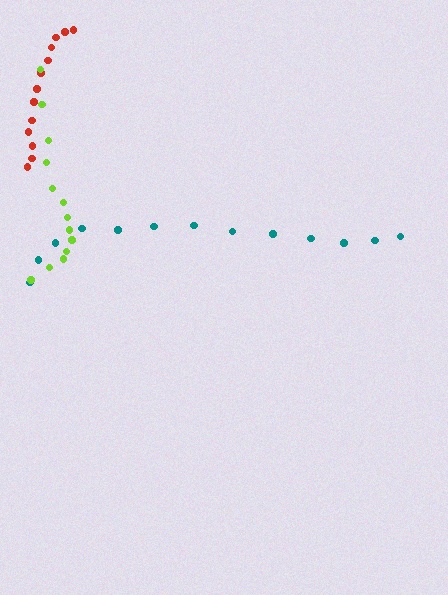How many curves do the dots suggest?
There are 3 distinct paths.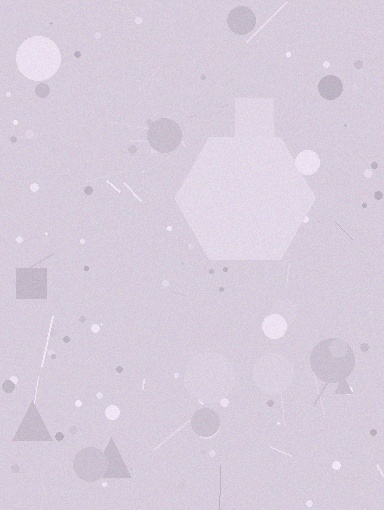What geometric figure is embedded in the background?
A hexagon is embedded in the background.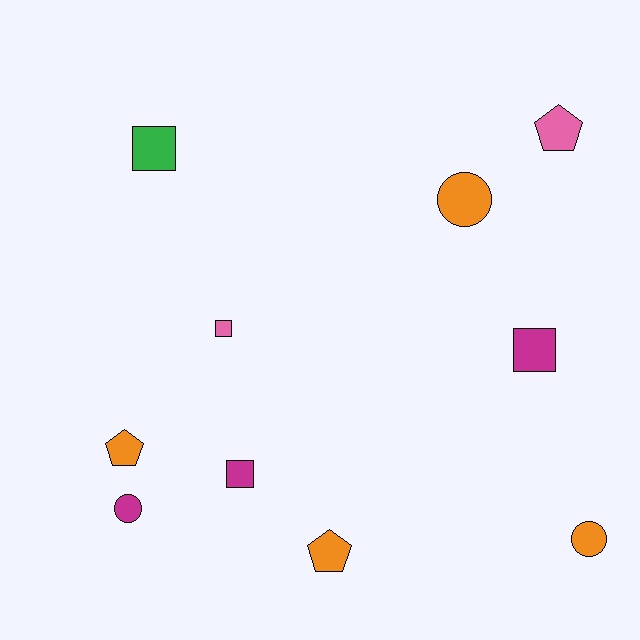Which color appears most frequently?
Orange, with 4 objects.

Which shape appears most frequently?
Square, with 4 objects.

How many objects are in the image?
There are 10 objects.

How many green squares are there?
There is 1 green square.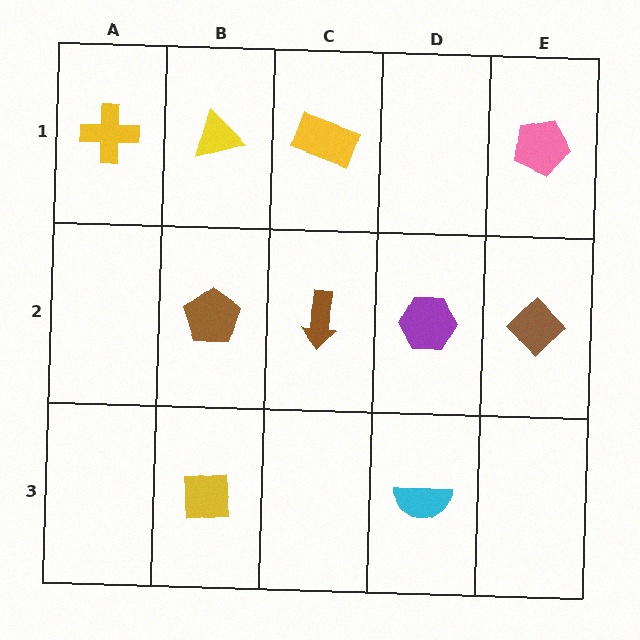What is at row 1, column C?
A yellow rectangle.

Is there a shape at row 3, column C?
No, that cell is empty.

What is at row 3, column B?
A yellow square.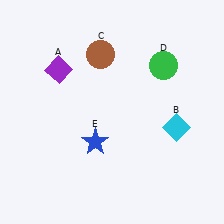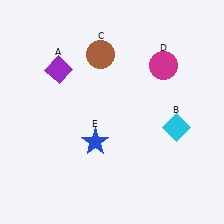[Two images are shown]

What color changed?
The circle (D) changed from green in Image 1 to magenta in Image 2.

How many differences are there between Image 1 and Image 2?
There is 1 difference between the two images.